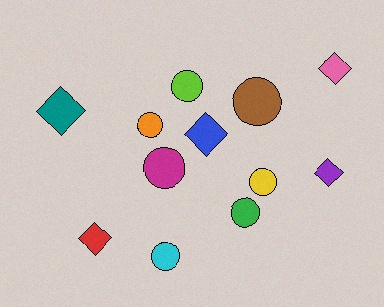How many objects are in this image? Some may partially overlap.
There are 12 objects.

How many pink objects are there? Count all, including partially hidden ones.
There is 1 pink object.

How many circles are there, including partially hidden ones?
There are 7 circles.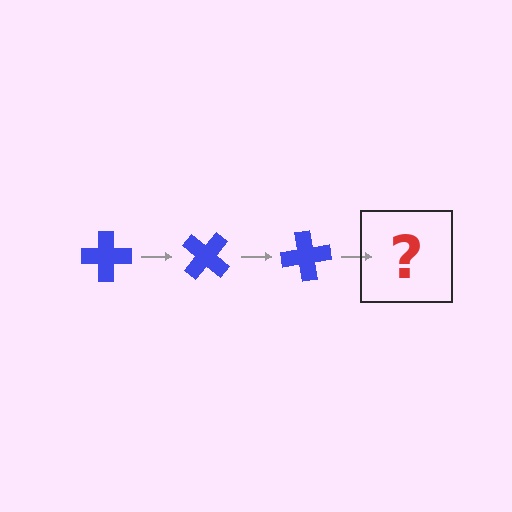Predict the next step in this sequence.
The next step is a blue cross rotated 120 degrees.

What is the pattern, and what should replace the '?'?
The pattern is that the cross rotates 40 degrees each step. The '?' should be a blue cross rotated 120 degrees.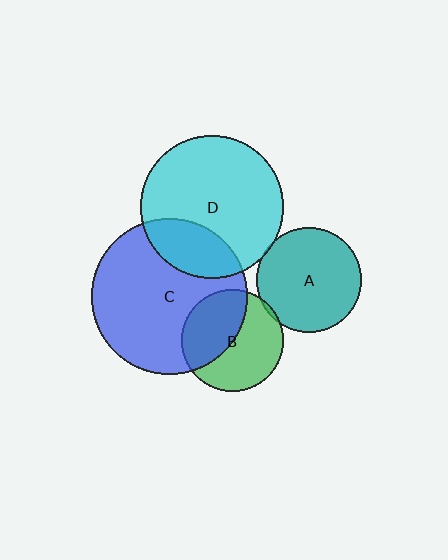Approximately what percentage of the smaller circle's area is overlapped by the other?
Approximately 25%.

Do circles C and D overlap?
Yes.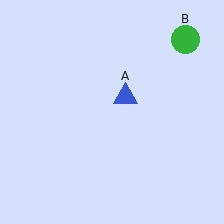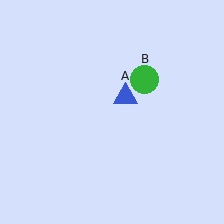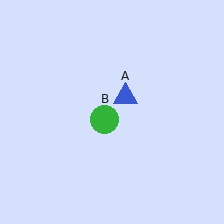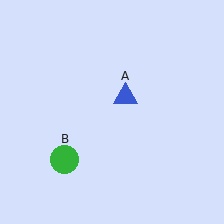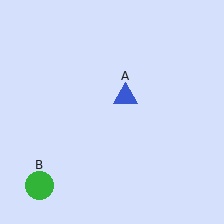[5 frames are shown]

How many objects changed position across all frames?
1 object changed position: green circle (object B).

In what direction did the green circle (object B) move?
The green circle (object B) moved down and to the left.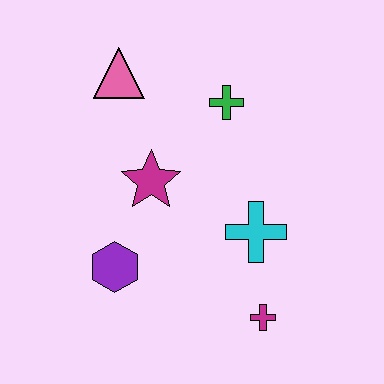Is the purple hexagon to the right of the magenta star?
No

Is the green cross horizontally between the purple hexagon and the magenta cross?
Yes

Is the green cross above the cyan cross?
Yes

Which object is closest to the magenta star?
The purple hexagon is closest to the magenta star.